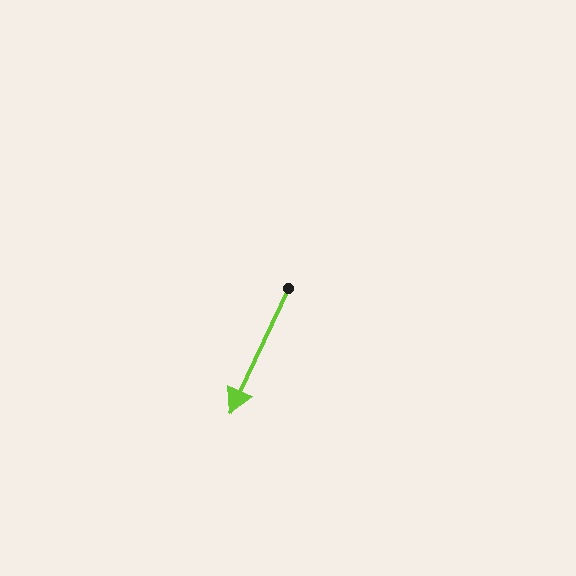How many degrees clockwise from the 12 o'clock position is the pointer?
Approximately 205 degrees.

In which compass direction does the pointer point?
Southwest.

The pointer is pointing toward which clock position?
Roughly 7 o'clock.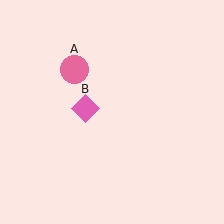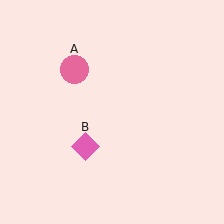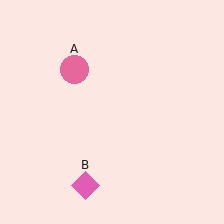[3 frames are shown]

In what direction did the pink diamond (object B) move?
The pink diamond (object B) moved down.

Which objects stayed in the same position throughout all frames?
Pink circle (object A) remained stationary.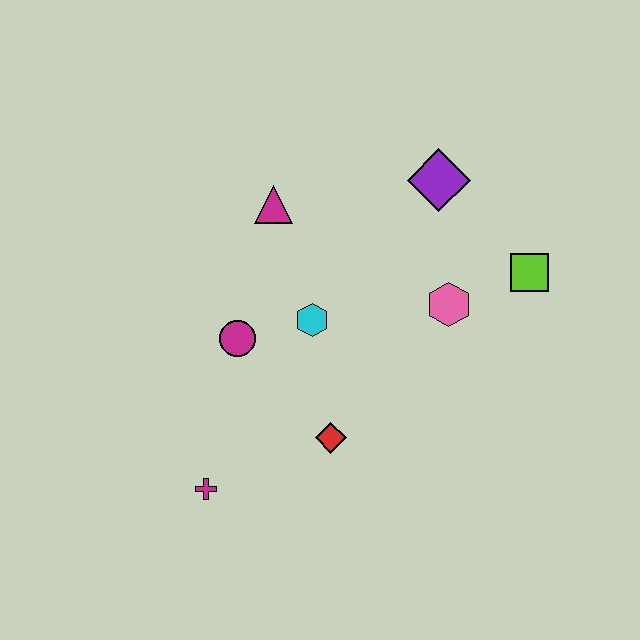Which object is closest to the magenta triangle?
The cyan hexagon is closest to the magenta triangle.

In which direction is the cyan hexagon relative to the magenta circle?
The cyan hexagon is to the right of the magenta circle.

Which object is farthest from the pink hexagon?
The magenta cross is farthest from the pink hexagon.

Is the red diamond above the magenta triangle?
No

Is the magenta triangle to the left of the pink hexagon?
Yes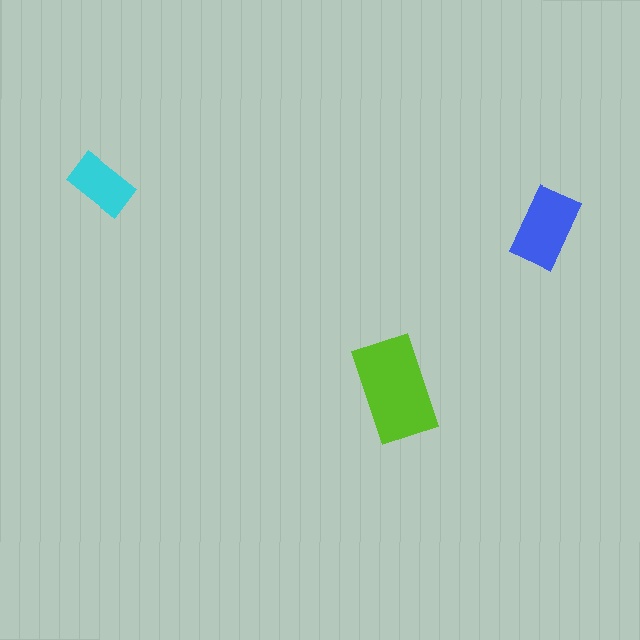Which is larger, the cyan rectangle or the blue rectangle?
The blue one.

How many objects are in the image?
There are 3 objects in the image.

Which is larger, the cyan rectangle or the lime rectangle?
The lime one.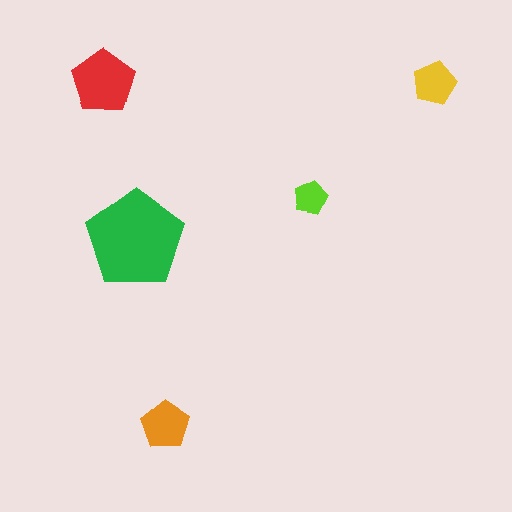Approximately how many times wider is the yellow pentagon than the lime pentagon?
About 1.5 times wider.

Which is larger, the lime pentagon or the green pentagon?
The green one.